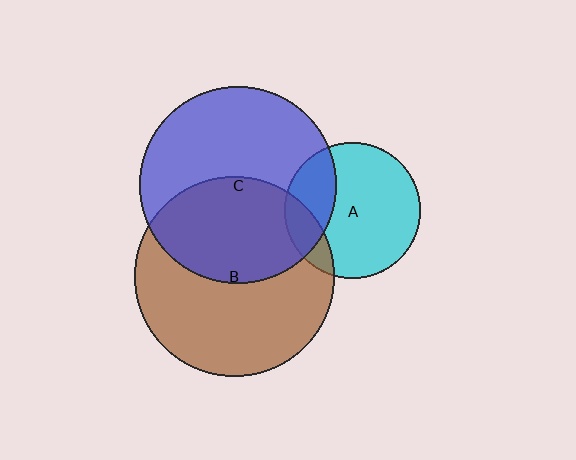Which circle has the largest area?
Circle B (brown).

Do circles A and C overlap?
Yes.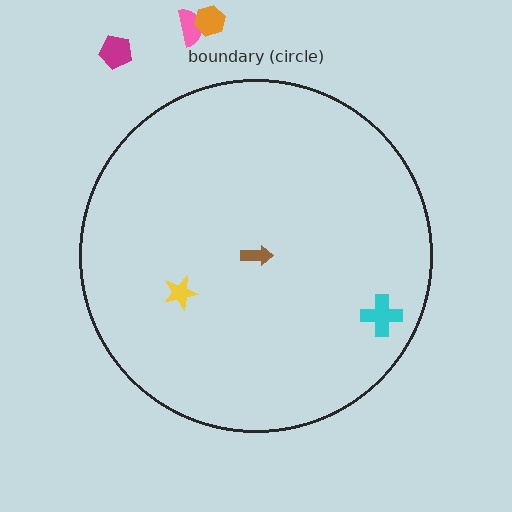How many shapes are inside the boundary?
3 inside, 3 outside.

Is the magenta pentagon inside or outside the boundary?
Outside.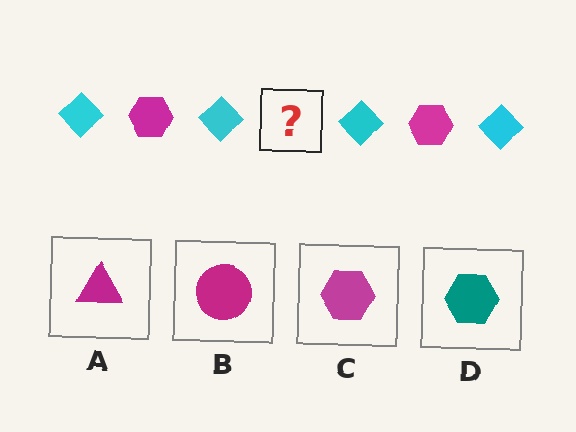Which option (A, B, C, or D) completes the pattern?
C.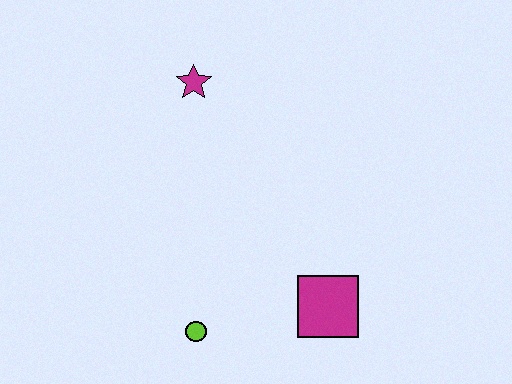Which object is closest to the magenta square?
The lime circle is closest to the magenta square.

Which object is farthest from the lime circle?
The magenta star is farthest from the lime circle.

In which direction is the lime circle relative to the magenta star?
The lime circle is below the magenta star.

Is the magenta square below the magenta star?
Yes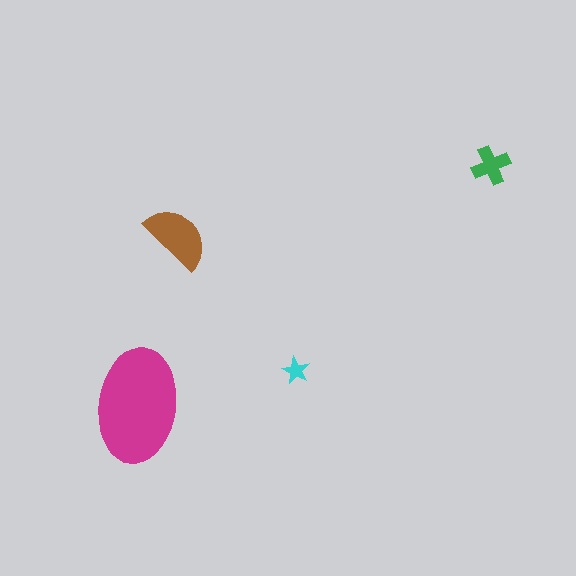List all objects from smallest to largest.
The cyan star, the green cross, the brown semicircle, the magenta ellipse.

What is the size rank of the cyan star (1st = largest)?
4th.